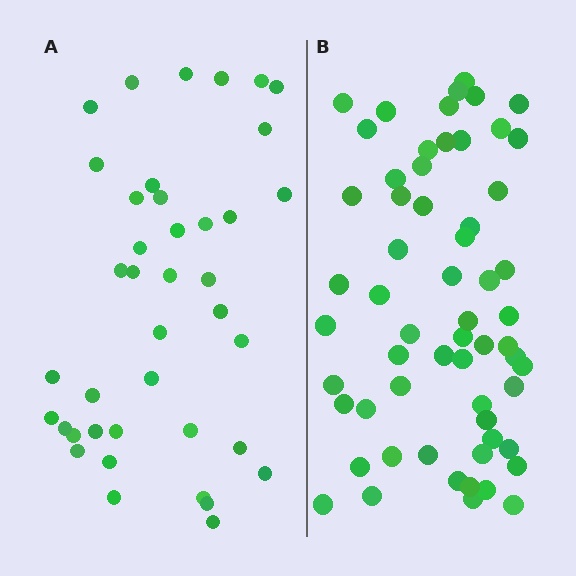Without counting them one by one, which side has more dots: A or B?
Region B (the right region) has more dots.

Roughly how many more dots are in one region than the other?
Region B has approximately 20 more dots than region A.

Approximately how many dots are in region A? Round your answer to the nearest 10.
About 40 dots.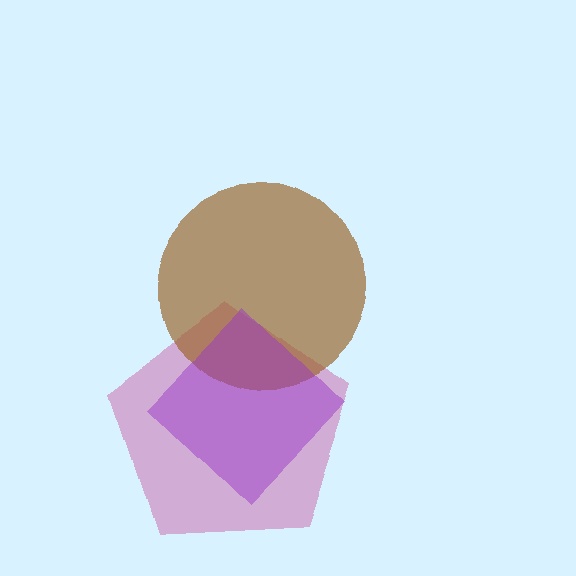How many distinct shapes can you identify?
There are 3 distinct shapes: a magenta pentagon, a brown circle, a purple diamond.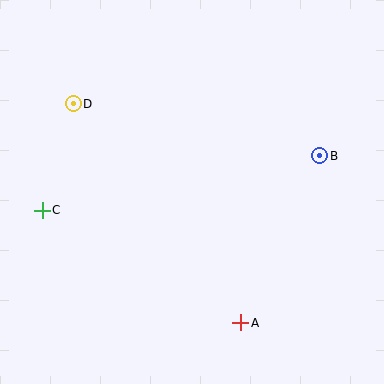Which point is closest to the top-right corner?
Point B is closest to the top-right corner.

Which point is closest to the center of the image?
Point B at (320, 156) is closest to the center.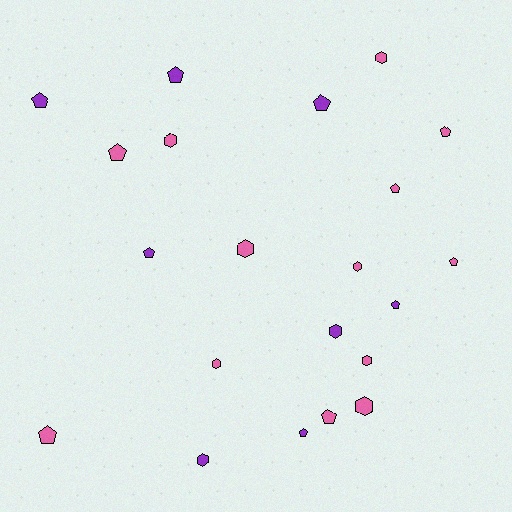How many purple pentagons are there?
There are 6 purple pentagons.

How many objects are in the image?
There are 21 objects.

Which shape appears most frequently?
Pentagon, with 12 objects.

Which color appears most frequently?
Pink, with 13 objects.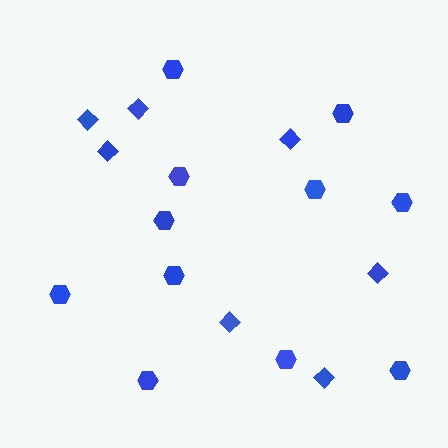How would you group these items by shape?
There are 2 groups: one group of hexagons (11) and one group of diamonds (7).